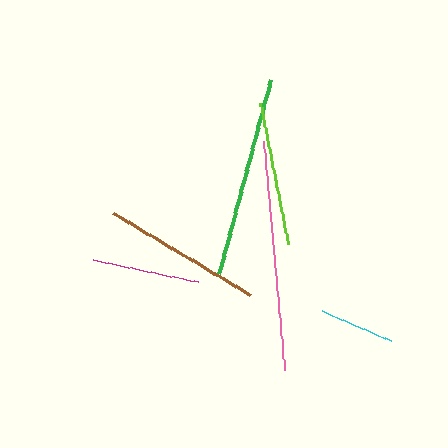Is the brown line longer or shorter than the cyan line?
The brown line is longer than the cyan line.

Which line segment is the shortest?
The cyan line is the shortest at approximately 75 pixels.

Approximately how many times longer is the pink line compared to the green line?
The pink line is approximately 1.1 times the length of the green line.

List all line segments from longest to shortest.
From longest to shortest: pink, green, brown, lime, magenta, cyan.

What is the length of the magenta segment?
The magenta segment is approximately 108 pixels long.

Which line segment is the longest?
The pink line is the longest at approximately 231 pixels.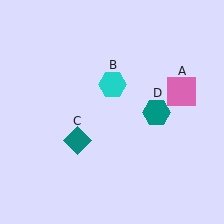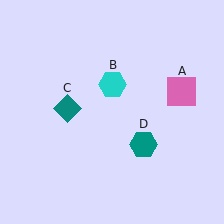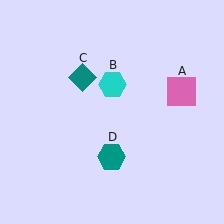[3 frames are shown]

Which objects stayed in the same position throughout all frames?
Pink square (object A) and cyan hexagon (object B) remained stationary.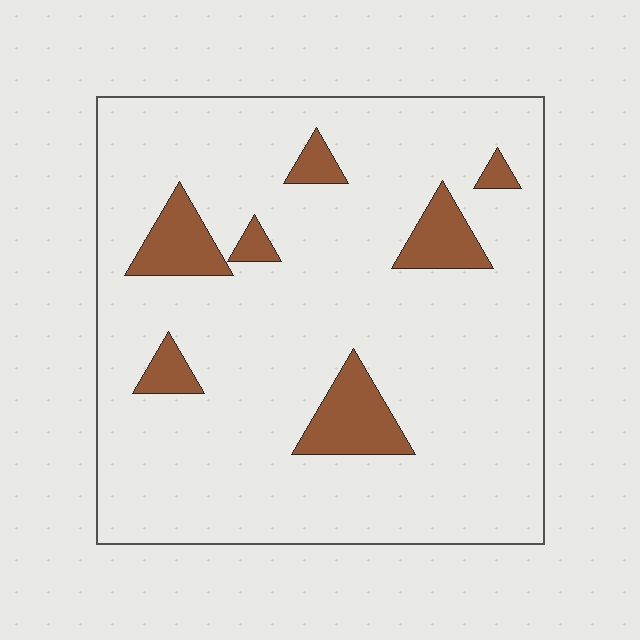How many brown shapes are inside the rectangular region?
7.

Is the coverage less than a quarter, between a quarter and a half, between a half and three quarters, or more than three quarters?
Less than a quarter.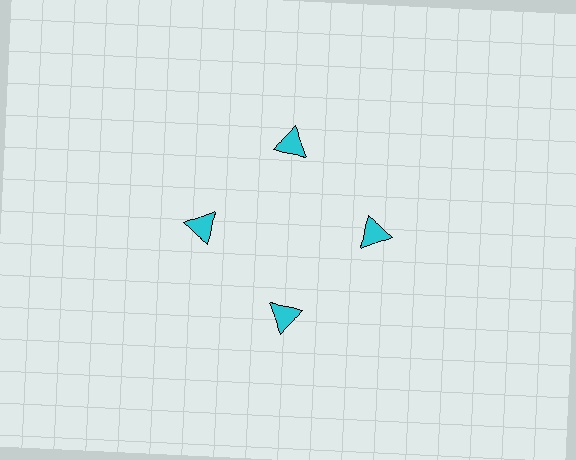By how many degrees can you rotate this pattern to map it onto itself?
The pattern maps onto itself every 90 degrees of rotation.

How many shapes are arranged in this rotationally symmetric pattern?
There are 4 shapes, arranged in 4 groups of 1.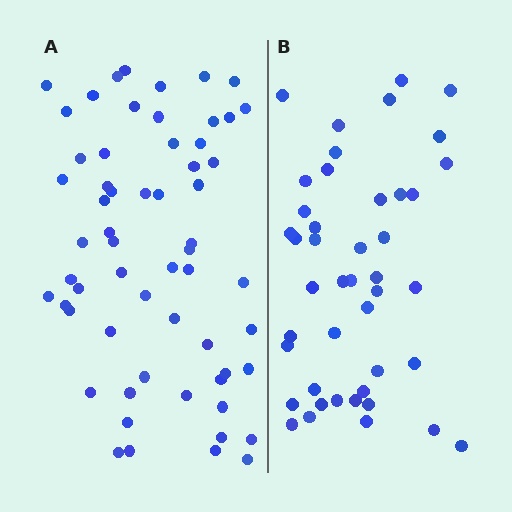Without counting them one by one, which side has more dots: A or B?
Region A (the left region) has more dots.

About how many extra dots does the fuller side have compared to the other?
Region A has approximately 15 more dots than region B.